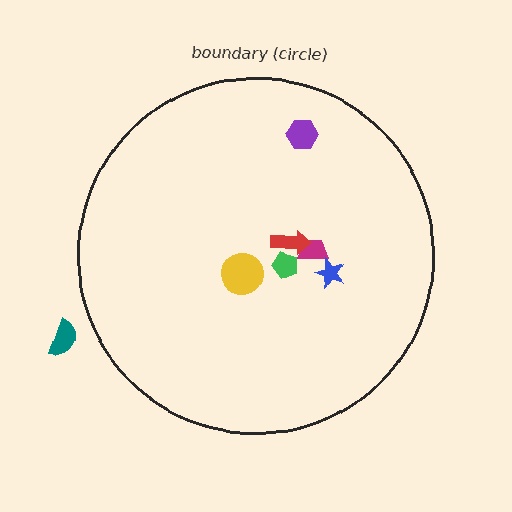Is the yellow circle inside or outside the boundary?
Inside.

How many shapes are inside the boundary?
6 inside, 1 outside.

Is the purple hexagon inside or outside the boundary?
Inside.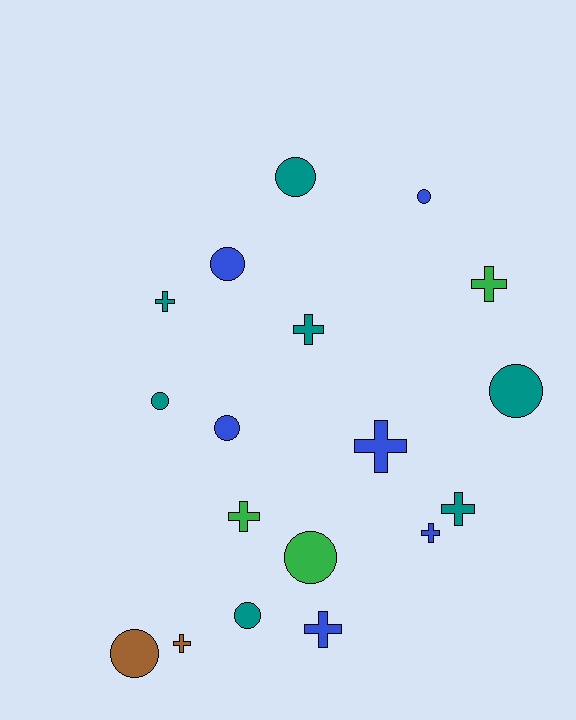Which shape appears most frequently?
Circle, with 9 objects.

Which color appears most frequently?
Teal, with 7 objects.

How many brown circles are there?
There is 1 brown circle.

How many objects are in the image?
There are 18 objects.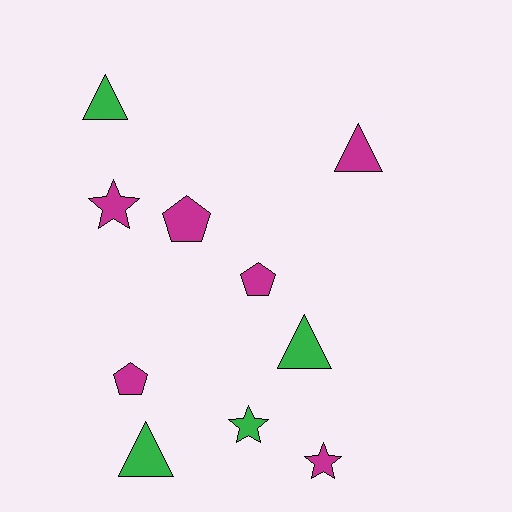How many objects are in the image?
There are 10 objects.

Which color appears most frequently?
Magenta, with 6 objects.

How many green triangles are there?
There are 3 green triangles.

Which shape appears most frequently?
Triangle, with 4 objects.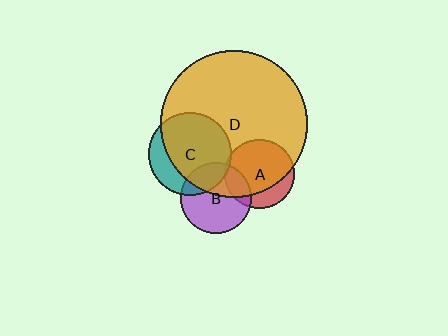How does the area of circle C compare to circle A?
Approximately 1.4 times.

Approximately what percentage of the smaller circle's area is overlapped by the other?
Approximately 25%.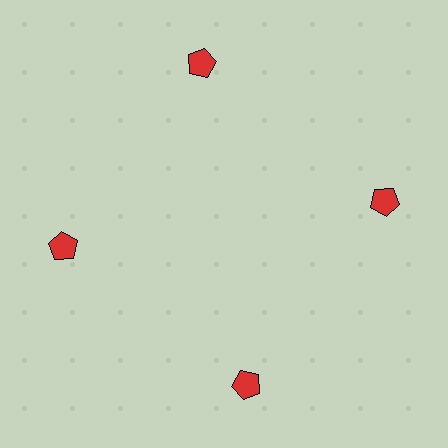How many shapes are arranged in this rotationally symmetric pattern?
There are 4 shapes, arranged in 4 groups of 1.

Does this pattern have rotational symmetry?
Yes, this pattern has 4-fold rotational symmetry. It looks the same after rotating 90 degrees around the center.